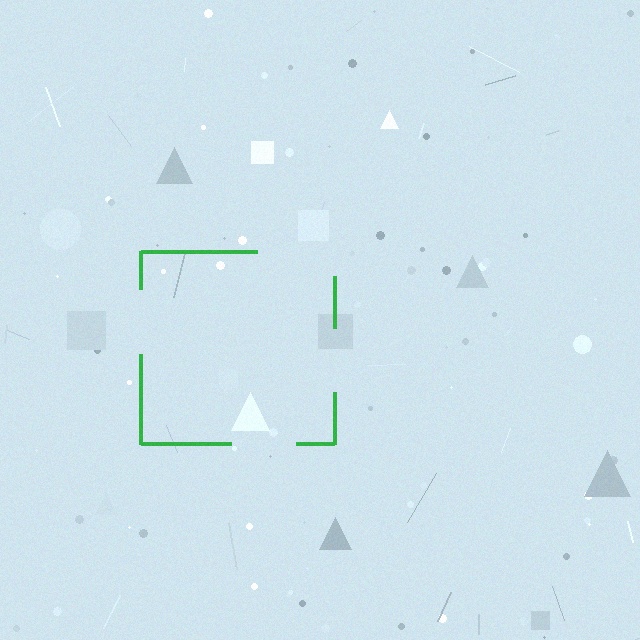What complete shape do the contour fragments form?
The contour fragments form a square.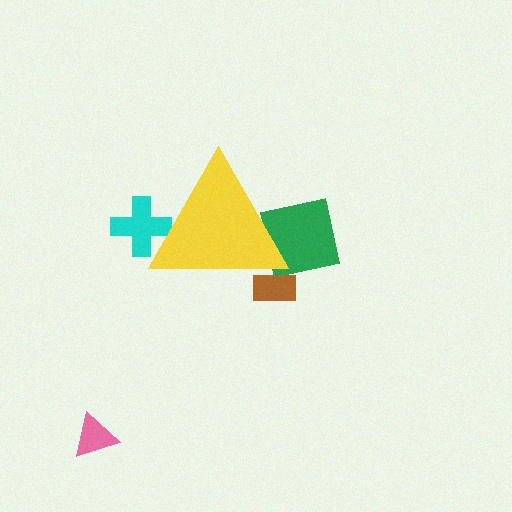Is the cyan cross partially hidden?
Yes, the cyan cross is partially hidden behind the yellow triangle.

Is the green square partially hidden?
Yes, the green square is partially hidden behind the yellow triangle.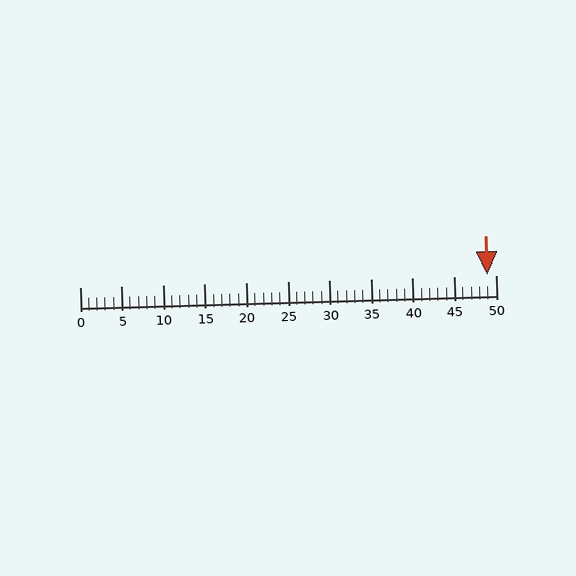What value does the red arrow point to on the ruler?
The red arrow points to approximately 49.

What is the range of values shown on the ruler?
The ruler shows values from 0 to 50.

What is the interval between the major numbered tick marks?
The major tick marks are spaced 5 units apart.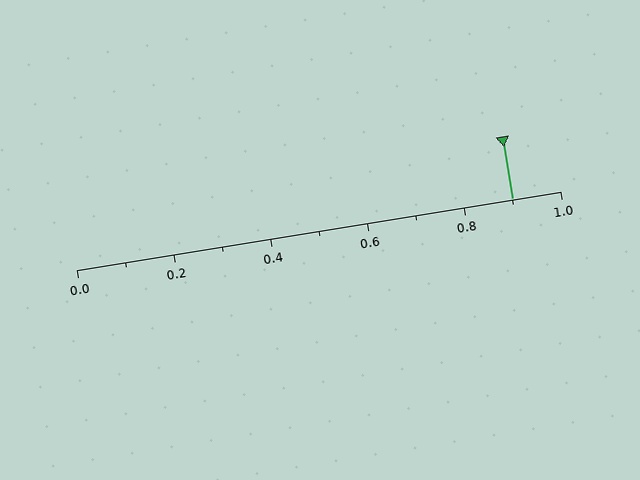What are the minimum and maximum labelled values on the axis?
The axis runs from 0.0 to 1.0.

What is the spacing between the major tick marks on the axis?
The major ticks are spaced 0.2 apart.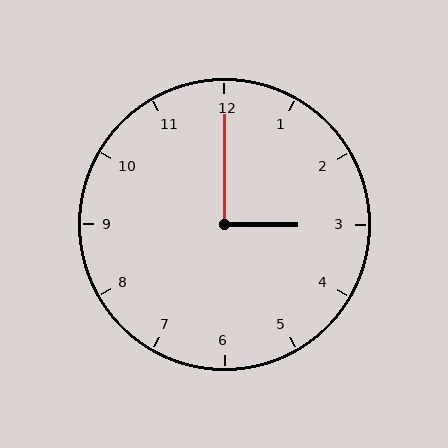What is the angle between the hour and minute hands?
Approximately 90 degrees.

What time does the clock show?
3:00.